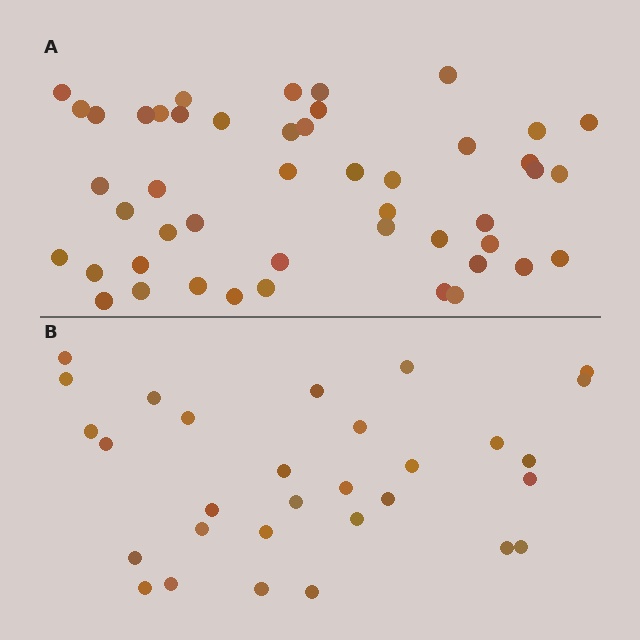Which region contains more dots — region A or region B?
Region A (the top region) has more dots.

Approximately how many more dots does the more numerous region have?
Region A has approximately 15 more dots than region B.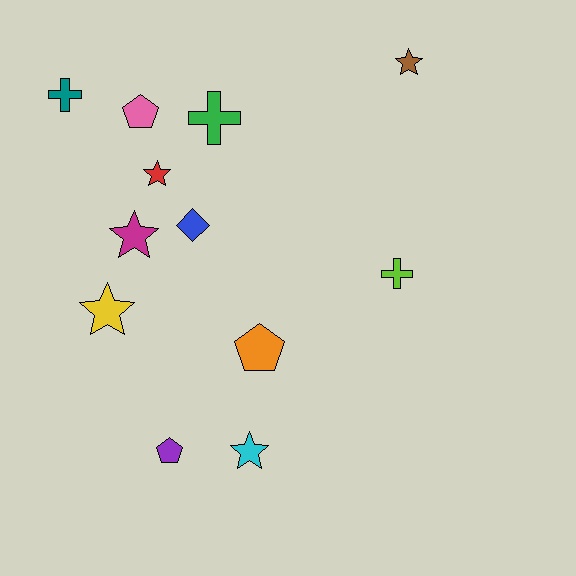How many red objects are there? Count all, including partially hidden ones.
There is 1 red object.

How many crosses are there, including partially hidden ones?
There are 3 crosses.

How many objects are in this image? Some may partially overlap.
There are 12 objects.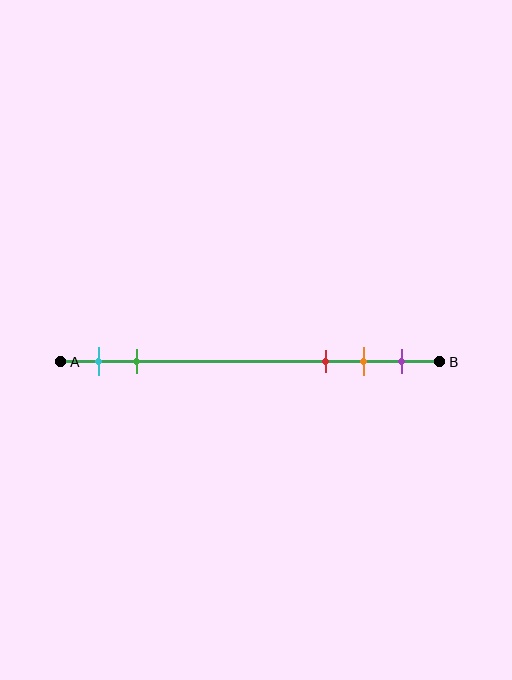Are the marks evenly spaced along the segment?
No, the marks are not evenly spaced.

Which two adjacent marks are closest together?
The orange and purple marks are the closest adjacent pair.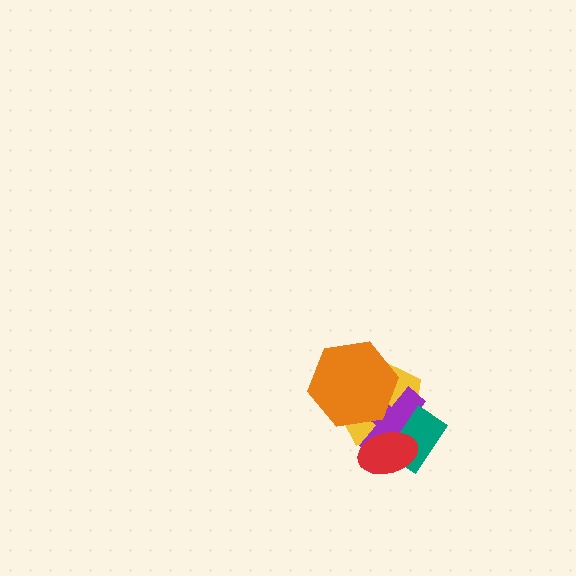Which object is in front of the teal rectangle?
The red ellipse is in front of the teal rectangle.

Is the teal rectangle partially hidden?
Yes, it is partially covered by another shape.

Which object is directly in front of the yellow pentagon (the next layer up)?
The purple cross is directly in front of the yellow pentagon.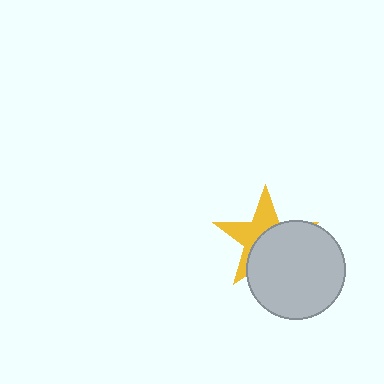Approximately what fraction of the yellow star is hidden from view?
Roughly 55% of the yellow star is hidden behind the light gray circle.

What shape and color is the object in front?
The object in front is a light gray circle.